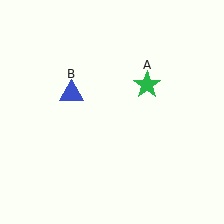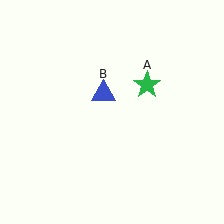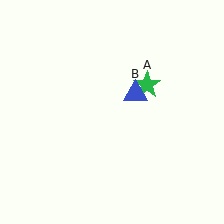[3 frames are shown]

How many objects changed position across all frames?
1 object changed position: blue triangle (object B).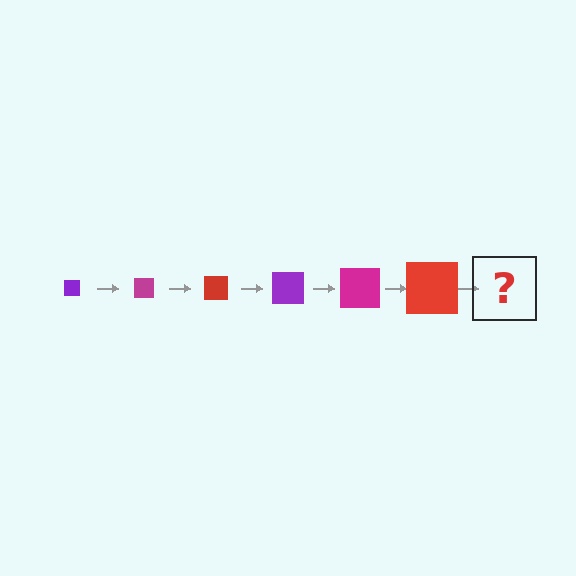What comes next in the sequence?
The next element should be a purple square, larger than the previous one.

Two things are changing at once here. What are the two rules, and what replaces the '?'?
The two rules are that the square grows larger each step and the color cycles through purple, magenta, and red. The '?' should be a purple square, larger than the previous one.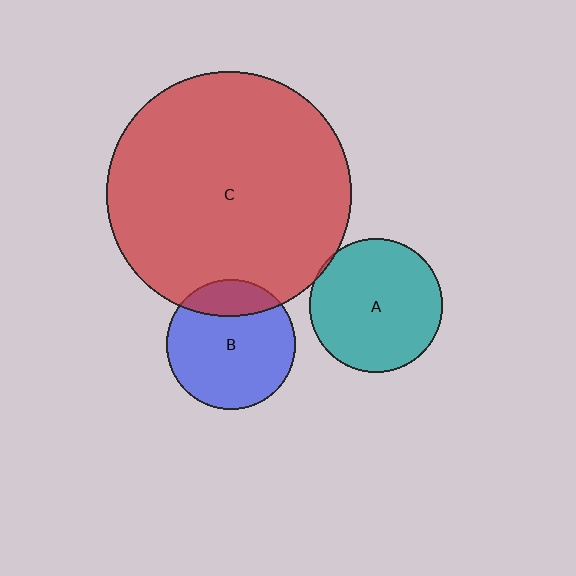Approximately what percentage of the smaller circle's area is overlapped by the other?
Approximately 20%.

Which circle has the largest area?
Circle C (red).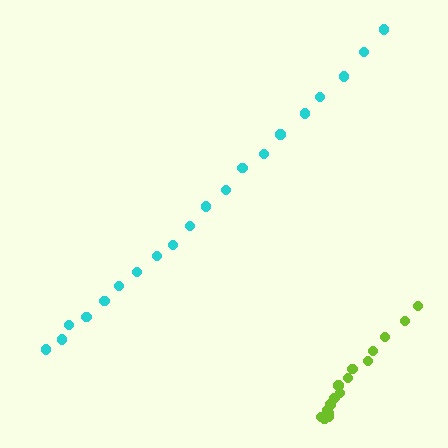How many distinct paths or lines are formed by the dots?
There are 2 distinct paths.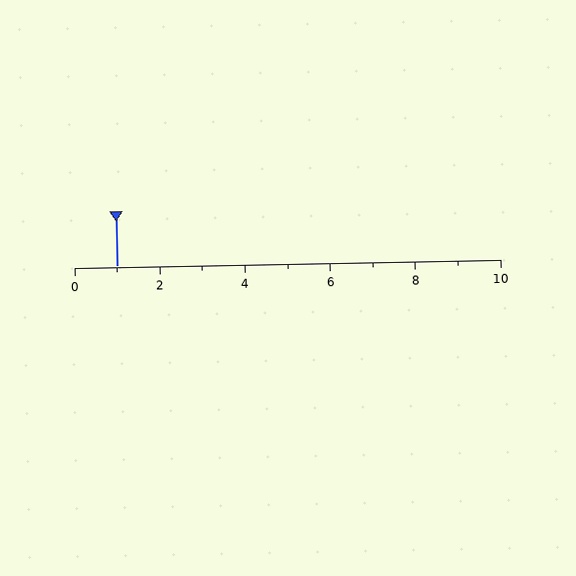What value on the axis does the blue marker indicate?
The marker indicates approximately 1.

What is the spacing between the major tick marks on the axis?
The major ticks are spaced 2 apart.